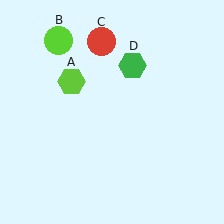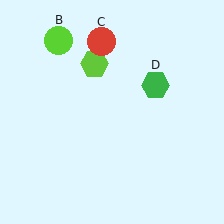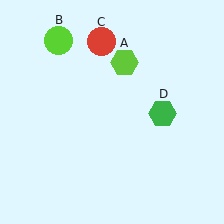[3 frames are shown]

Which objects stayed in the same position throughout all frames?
Lime circle (object B) and red circle (object C) remained stationary.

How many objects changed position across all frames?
2 objects changed position: lime hexagon (object A), green hexagon (object D).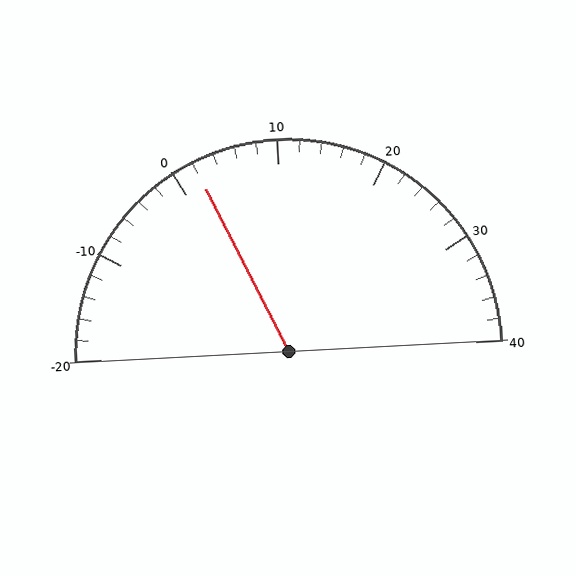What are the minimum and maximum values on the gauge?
The gauge ranges from -20 to 40.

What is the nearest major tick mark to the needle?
The nearest major tick mark is 0.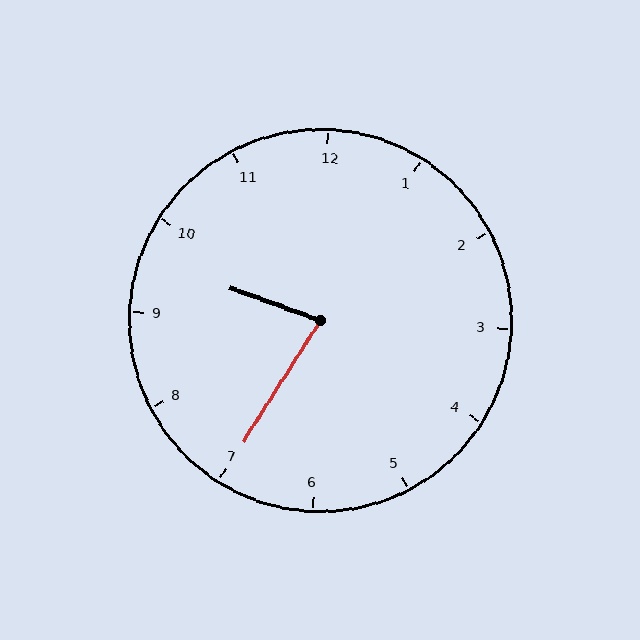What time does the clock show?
9:35.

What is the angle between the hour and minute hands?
Approximately 78 degrees.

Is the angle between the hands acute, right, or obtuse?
It is acute.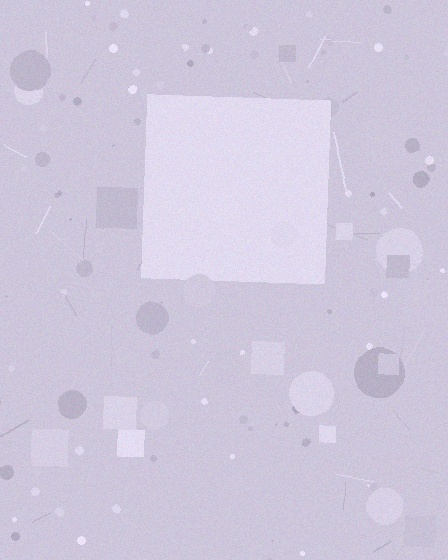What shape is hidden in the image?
A square is hidden in the image.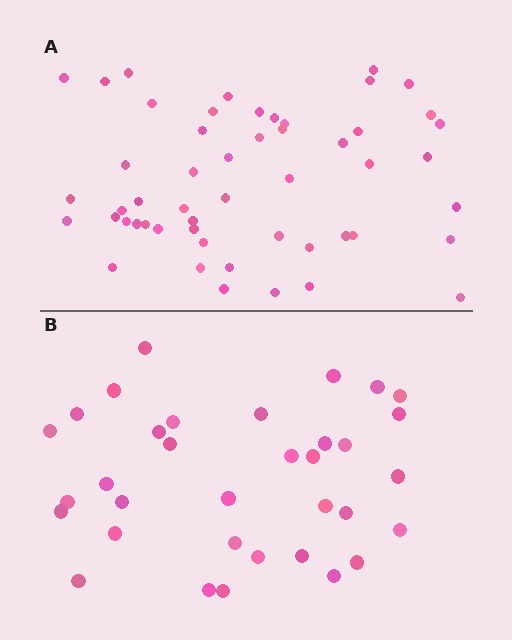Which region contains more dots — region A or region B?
Region A (the top region) has more dots.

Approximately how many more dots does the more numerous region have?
Region A has approximately 20 more dots than region B.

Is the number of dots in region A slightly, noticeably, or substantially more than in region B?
Region A has substantially more. The ratio is roughly 1.5 to 1.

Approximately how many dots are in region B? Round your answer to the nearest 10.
About 30 dots. (The exact count is 34, which rounds to 30.)